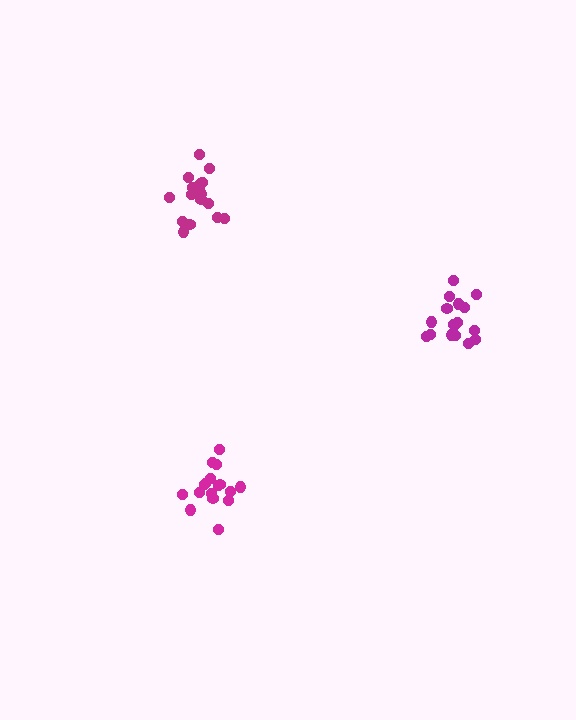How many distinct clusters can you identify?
There are 3 distinct clusters.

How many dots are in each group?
Group 1: 17 dots, Group 2: 18 dots, Group 3: 18 dots (53 total).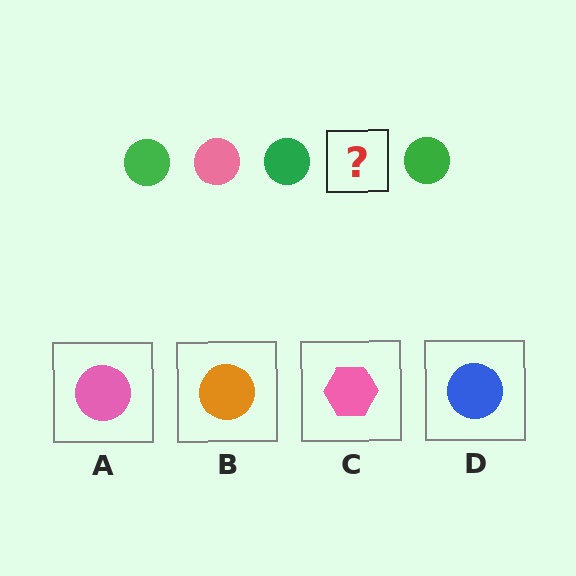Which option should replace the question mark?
Option A.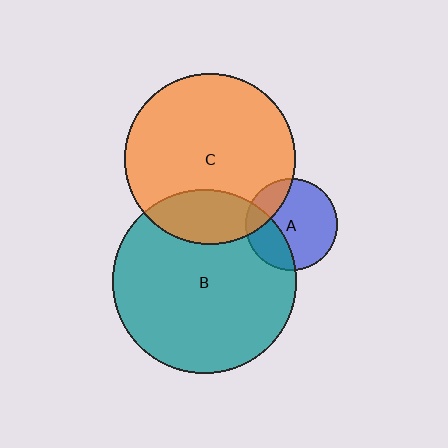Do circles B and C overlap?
Yes.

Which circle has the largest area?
Circle B (teal).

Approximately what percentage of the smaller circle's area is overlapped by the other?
Approximately 20%.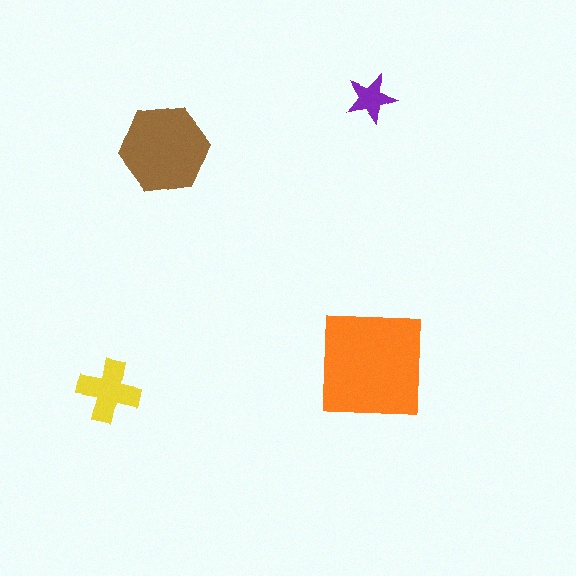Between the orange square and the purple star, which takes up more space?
The orange square.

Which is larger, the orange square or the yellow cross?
The orange square.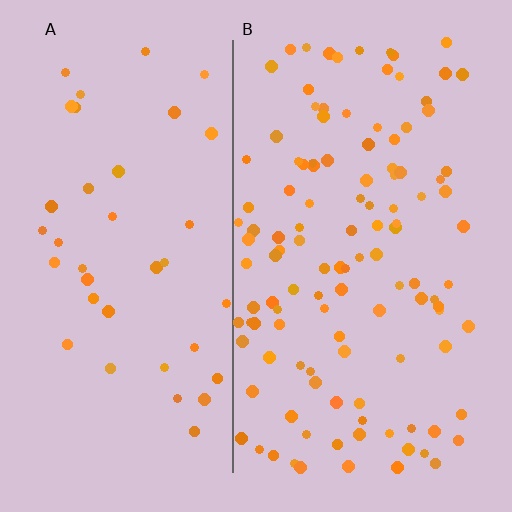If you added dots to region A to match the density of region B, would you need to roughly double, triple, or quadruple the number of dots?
Approximately triple.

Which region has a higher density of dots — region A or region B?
B (the right).